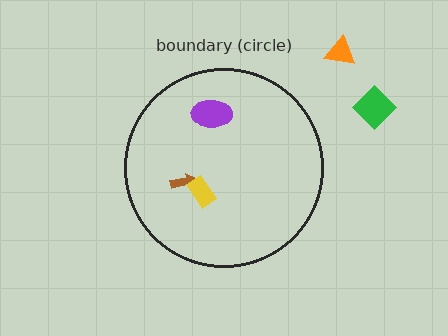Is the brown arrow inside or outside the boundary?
Inside.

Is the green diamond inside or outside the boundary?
Outside.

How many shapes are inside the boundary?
3 inside, 2 outside.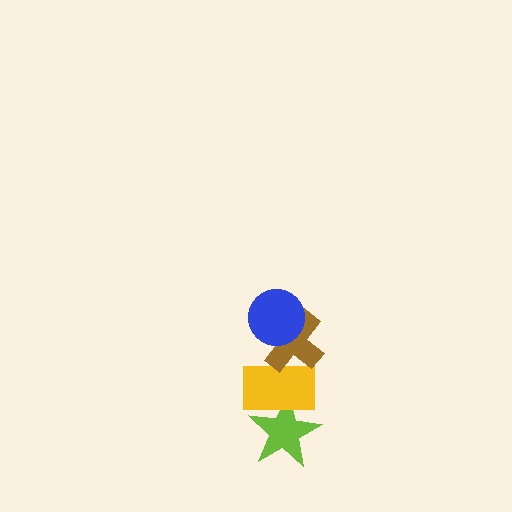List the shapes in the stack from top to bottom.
From top to bottom: the blue circle, the brown cross, the yellow rectangle, the lime star.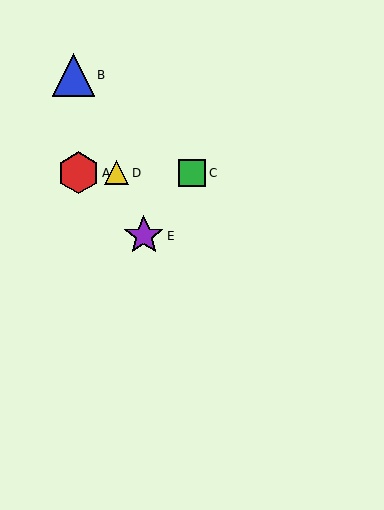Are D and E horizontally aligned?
No, D is at y≈173 and E is at y≈236.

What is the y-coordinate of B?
Object B is at y≈75.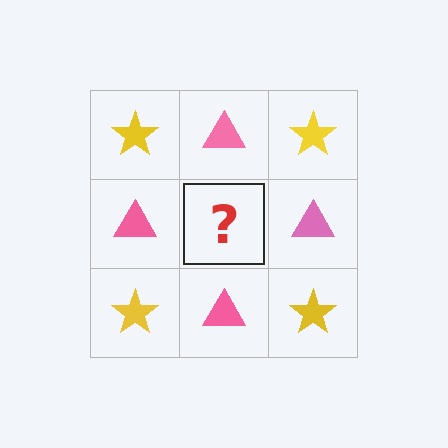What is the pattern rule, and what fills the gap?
The rule is that it alternates yellow star and pink triangle in a checkerboard pattern. The gap should be filled with a yellow star.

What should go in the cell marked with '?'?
The missing cell should contain a yellow star.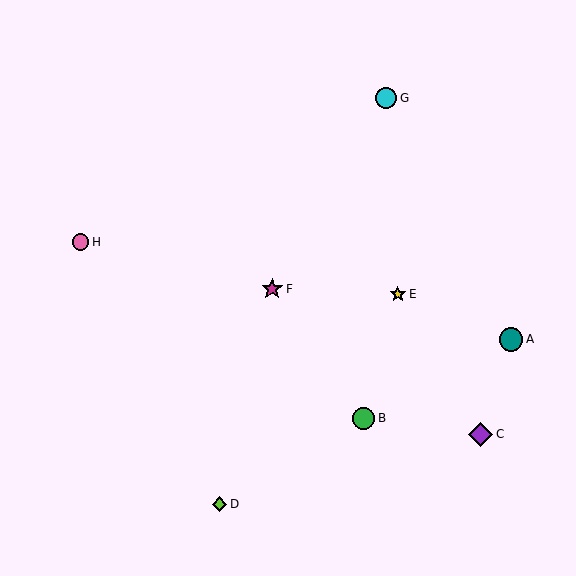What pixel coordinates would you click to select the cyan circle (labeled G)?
Click at (386, 98) to select the cyan circle G.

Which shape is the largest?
The purple diamond (labeled C) is the largest.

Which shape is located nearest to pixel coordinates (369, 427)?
The green circle (labeled B) at (364, 418) is nearest to that location.